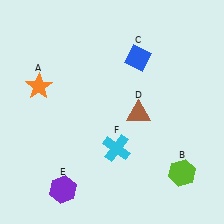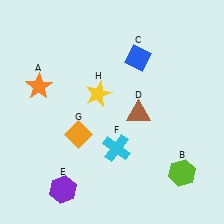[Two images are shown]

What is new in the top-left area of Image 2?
A yellow star (H) was added in the top-left area of Image 2.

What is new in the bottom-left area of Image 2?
An orange diamond (G) was added in the bottom-left area of Image 2.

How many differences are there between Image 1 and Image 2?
There are 2 differences between the two images.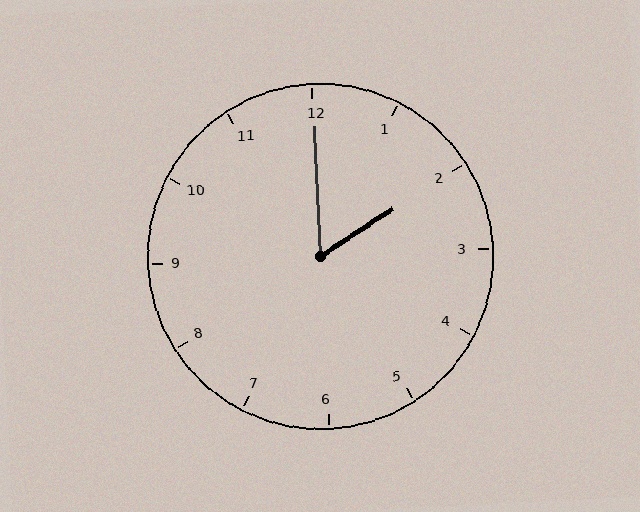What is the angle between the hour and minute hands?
Approximately 60 degrees.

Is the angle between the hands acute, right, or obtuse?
It is acute.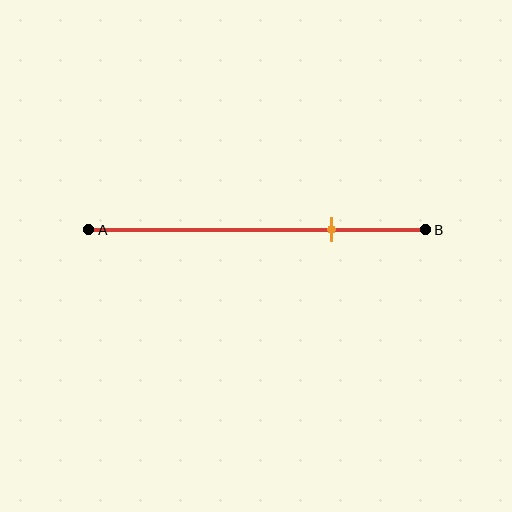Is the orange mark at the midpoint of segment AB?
No, the mark is at about 70% from A, not at the 50% midpoint.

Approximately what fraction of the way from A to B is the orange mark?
The orange mark is approximately 70% of the way from A to B.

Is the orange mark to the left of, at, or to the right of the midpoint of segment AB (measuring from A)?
The orange mark is to the right of the midpoint of segment AB.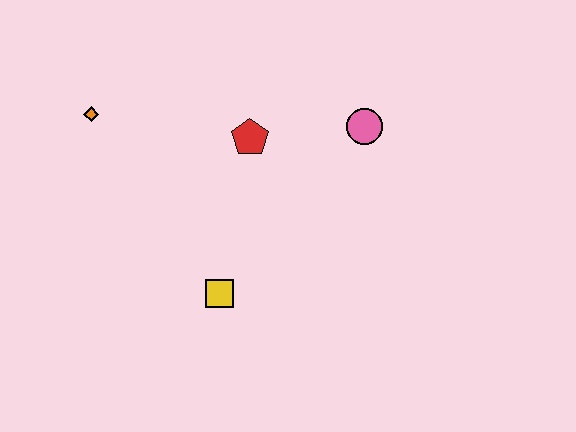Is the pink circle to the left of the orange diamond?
No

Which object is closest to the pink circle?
The red pentagon is closest to the pink circle.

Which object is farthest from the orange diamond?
The pink circle is farthest from the orange diamond.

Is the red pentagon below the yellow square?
No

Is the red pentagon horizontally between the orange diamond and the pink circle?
Yes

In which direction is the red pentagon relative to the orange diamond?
The red pentagon is to the right of the orange diamond.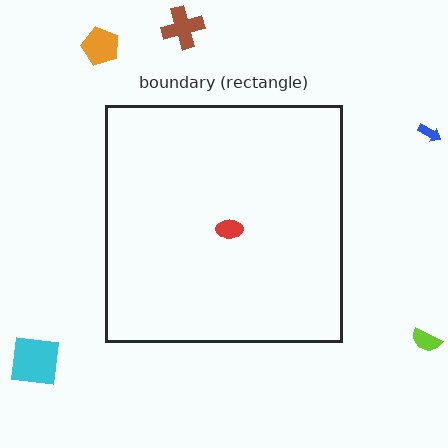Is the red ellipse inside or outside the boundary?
Inside.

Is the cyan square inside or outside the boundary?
Outside.